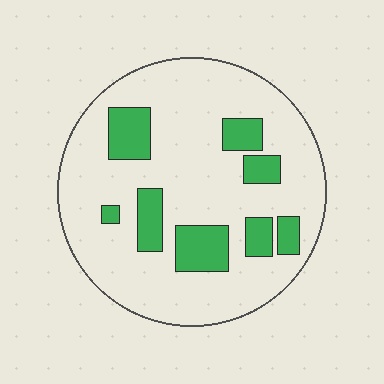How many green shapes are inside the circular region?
8.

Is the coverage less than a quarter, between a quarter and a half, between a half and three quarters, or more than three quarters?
Less than a quarter.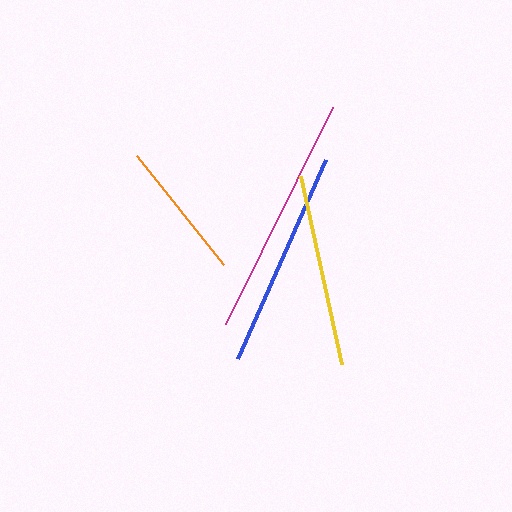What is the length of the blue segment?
The blue segment is approximately 218 pixels long.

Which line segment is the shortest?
The orange line is the shortest at approximately 139 pixels.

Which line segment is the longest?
The magenta line is the longest at approximately 242 pixels.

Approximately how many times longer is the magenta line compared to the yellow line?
The magenta line is approximately 1.3 times the length of the yellow line.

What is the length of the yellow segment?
The yellow segment is approximately 193 pixels long.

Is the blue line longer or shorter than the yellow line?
The blue line is longer than the yellow line.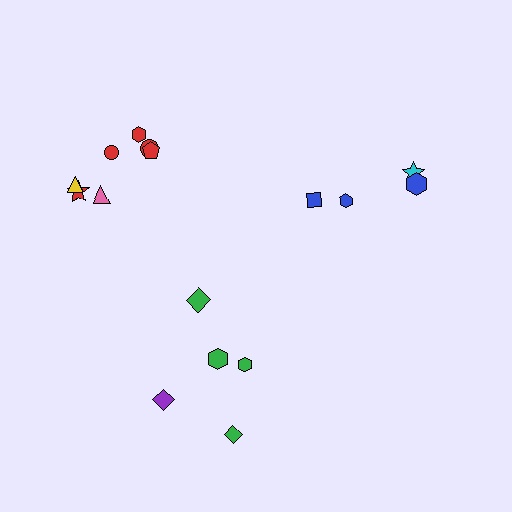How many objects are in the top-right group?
There are 4 objects.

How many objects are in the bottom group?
There are 5 objects.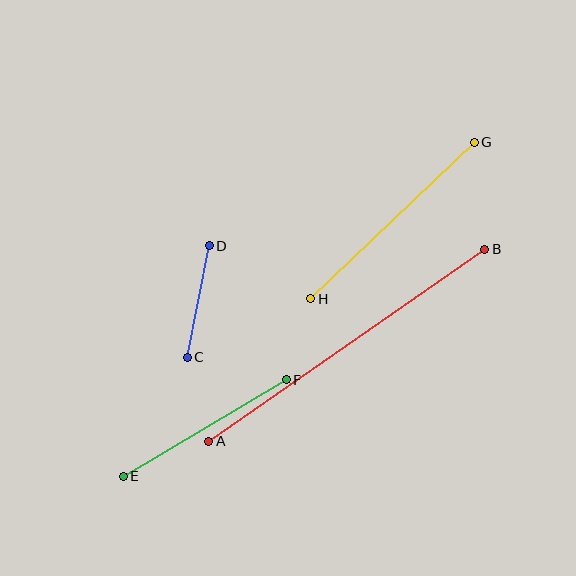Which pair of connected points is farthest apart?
Points A and B are farthest apart.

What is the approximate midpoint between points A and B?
The midpoint is at approximately (347, 345) pixels.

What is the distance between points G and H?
The distance is approximately 226 pixels.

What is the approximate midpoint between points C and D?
The midpoint is at approximately (198, 302) pixels.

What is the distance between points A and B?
The distance is approximately 336 pixels.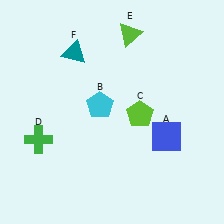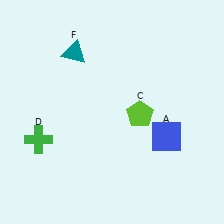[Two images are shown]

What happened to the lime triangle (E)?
The lime triangle (E) was removed in Image 2. It was in the top-right area of Image 1.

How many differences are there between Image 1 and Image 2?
There are 2 differences between the two images.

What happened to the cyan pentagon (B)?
The cyan pentagon (B) was removed in Image 2. It was in the top-left area of Image 1.